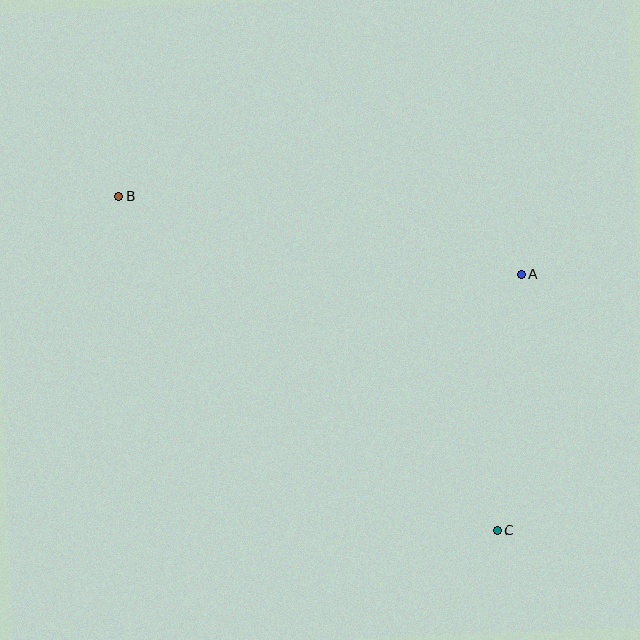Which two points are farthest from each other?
Points B and C are farthest from each other.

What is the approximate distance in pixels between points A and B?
The distance between A and B is approximately 410 pixels.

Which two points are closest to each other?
Points A and C are closest to each other.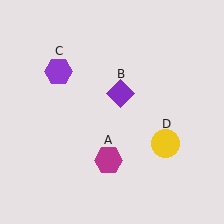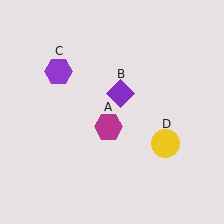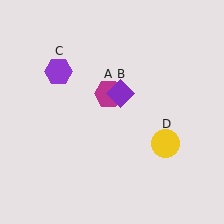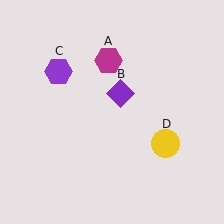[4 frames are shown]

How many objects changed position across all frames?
1 object changed position: magenta hexagon (object A).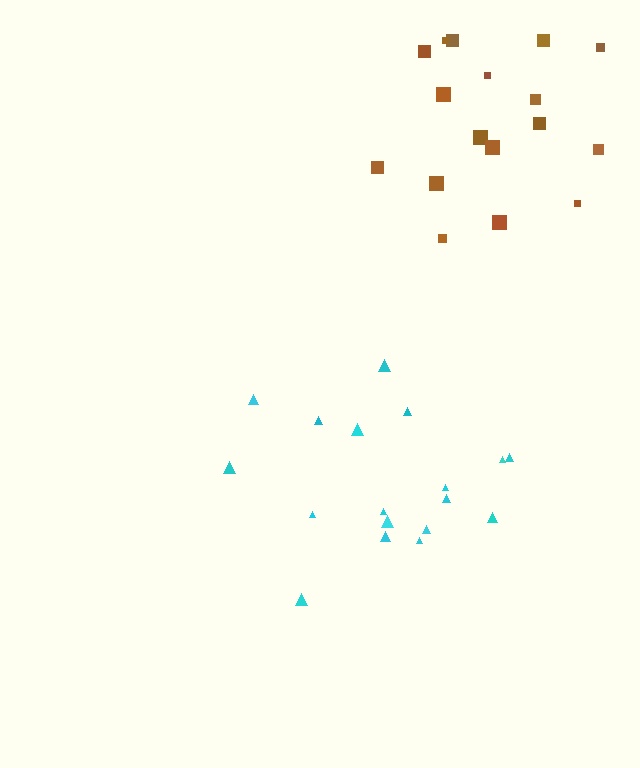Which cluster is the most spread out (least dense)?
Brown.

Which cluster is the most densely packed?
Cyan.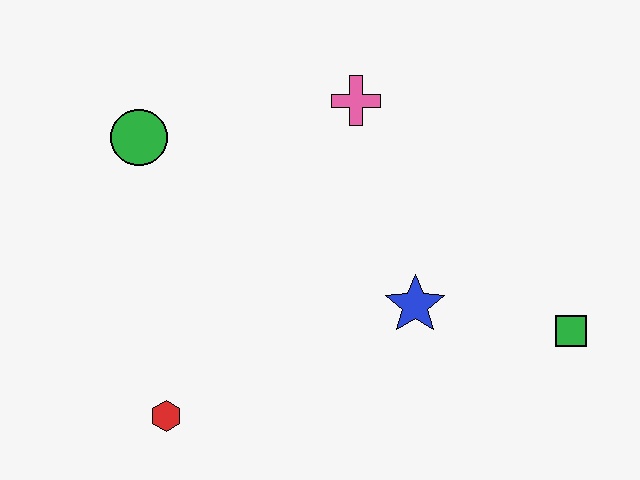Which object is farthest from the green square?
The green circle is farthest from the green square.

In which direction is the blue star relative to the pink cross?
The blue star is below the pink cross.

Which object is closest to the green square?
The blue star is closest to the green square.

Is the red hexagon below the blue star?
Yes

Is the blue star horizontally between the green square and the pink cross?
Yes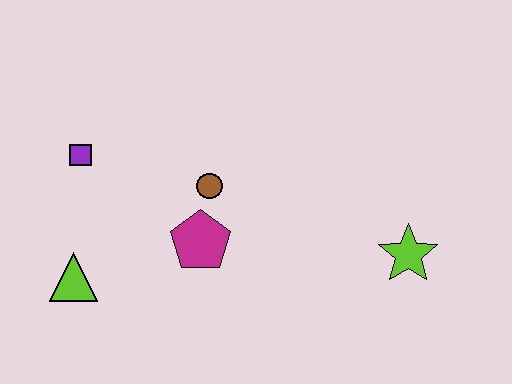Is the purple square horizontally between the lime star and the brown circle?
No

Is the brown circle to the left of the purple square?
No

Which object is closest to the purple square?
The lime triangle is closest to the purple square.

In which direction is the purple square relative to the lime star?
The purple square is to the left of the lime star.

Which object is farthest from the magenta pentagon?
The lime star is farthest from the magenta pentagon.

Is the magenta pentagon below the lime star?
No